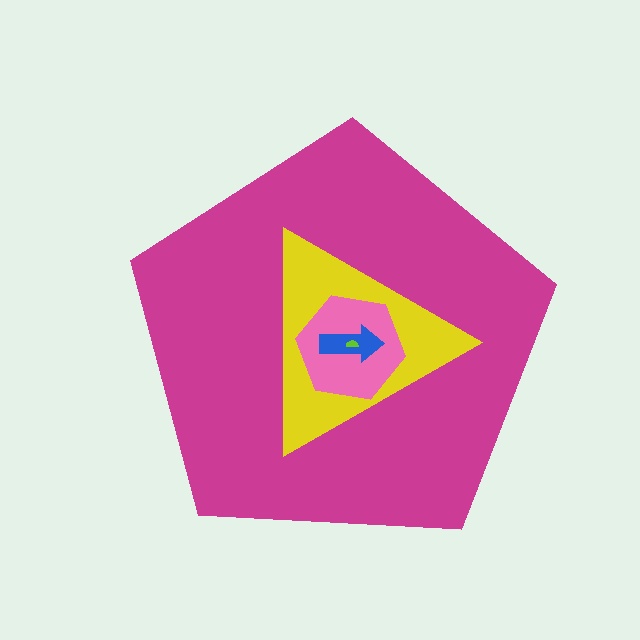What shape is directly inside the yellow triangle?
The pink hexagon.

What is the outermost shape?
The magenta pentagon.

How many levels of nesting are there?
5.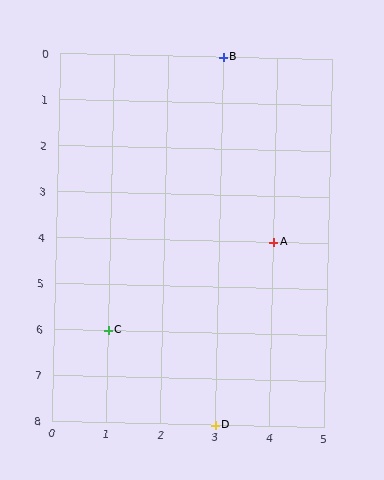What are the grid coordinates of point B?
Point B is at grid coordinates (3, 0).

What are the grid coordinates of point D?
Point D is at grid coordinates (3, 8).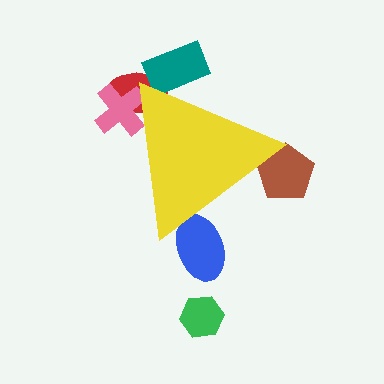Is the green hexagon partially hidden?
No, the green hexagon is fully visible.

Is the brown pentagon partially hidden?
Yes, the brown pentagon is partially hidden behind the yellow triangle.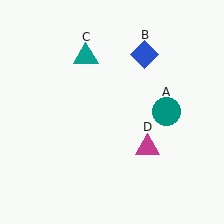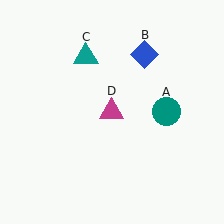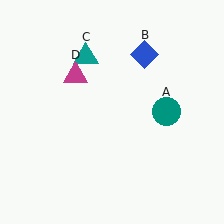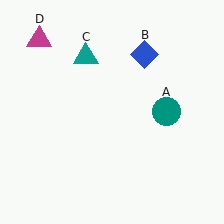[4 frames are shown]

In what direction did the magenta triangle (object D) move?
The magenta triangle (object D) moved up and to the left.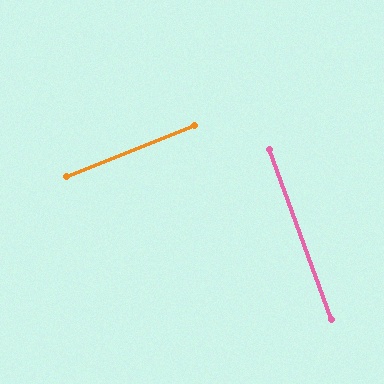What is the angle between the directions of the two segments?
Approximately 88 degrees.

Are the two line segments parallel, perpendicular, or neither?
Perpendicular — they meet at approximately 88°.